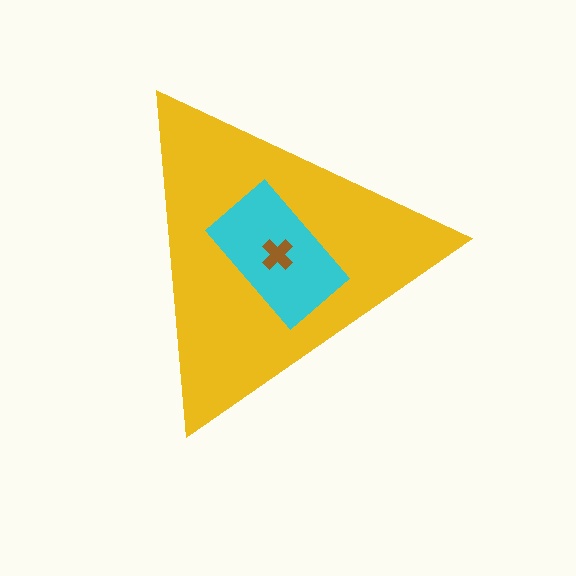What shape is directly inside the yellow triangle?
The cyan rectangle.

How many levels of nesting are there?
3.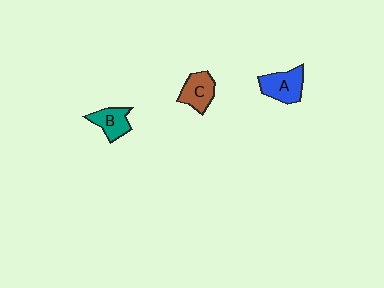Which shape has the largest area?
Shape A (blue).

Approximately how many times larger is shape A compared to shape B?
Approximately 1.2 times.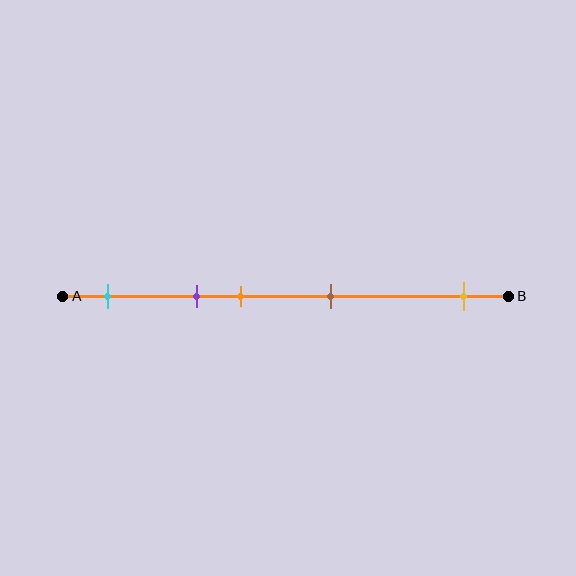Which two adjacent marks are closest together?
The purple and orange marks are the closest adjacent pair.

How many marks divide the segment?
There are 5 marks dividing the segment.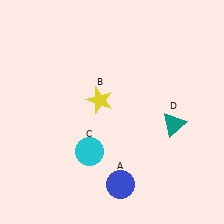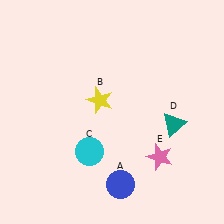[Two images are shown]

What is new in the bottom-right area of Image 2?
A pink star (E) was added in the bottom-right area of Image 2.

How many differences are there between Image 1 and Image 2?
There is 1 difference between the two images.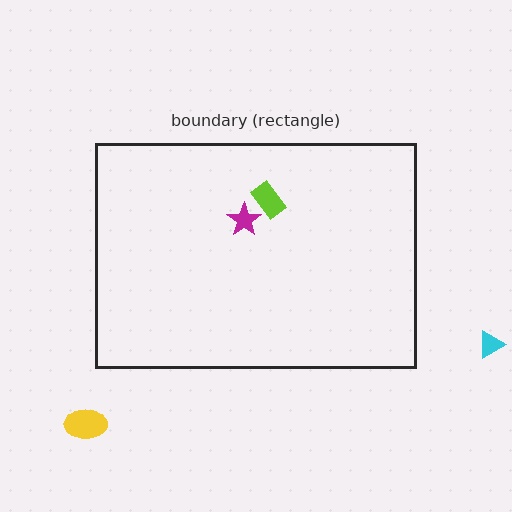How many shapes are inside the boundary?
2 inside, 2 outside.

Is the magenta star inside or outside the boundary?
Inside.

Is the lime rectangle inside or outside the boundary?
Inside.